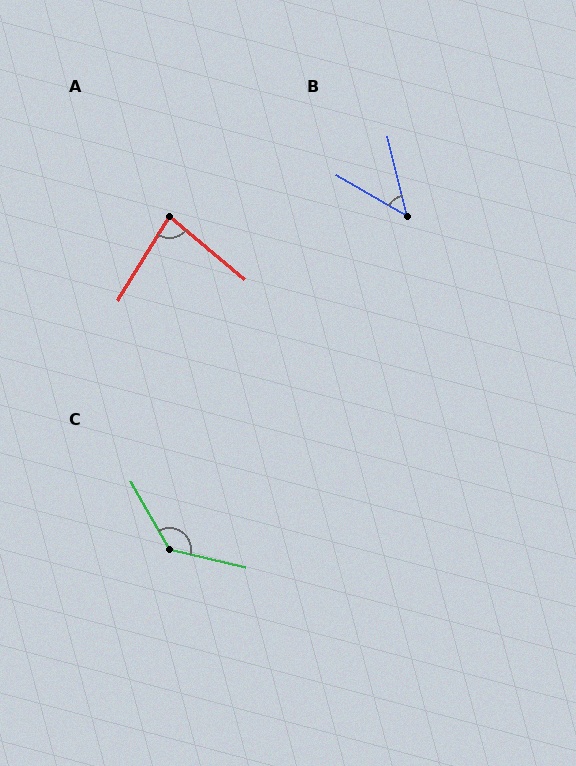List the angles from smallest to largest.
B (46°), A (82°), C (133°).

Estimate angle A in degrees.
Approximately 82 degrees.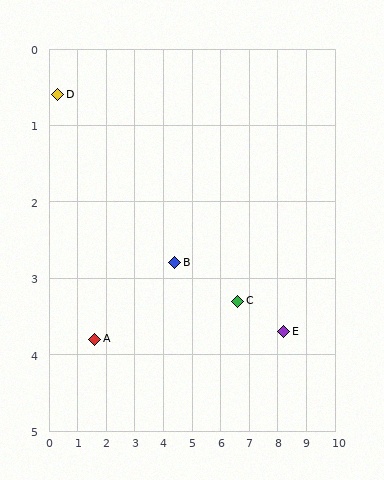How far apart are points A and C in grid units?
Points A and C are about 5.0 grid units apart.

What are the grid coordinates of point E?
Point E is at approximately (8.2, 3.7).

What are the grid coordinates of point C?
Point C is at approximately (6.6, 3.3).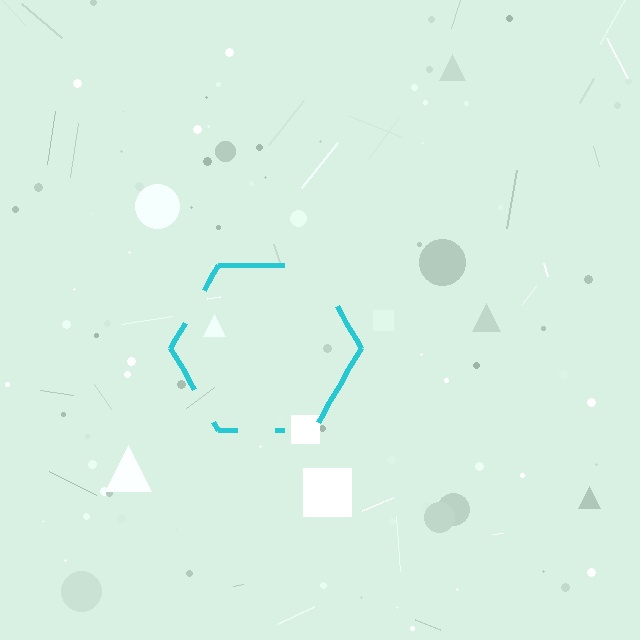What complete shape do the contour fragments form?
The contour fragments form a hexagon.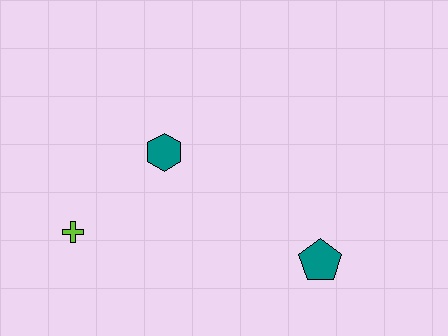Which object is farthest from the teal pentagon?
The lime cross is farthest from the teal pentagon.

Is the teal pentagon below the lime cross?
Yes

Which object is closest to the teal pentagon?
The teal hexagon is closest to the teal pentagon.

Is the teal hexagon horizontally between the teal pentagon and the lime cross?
Yes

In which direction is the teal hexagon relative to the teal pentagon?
The teal hexagon is to the left of the teal pentagon.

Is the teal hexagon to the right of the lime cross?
Yes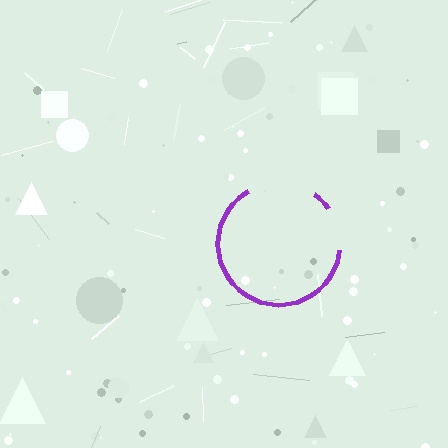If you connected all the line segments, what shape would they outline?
They would outline a circle.